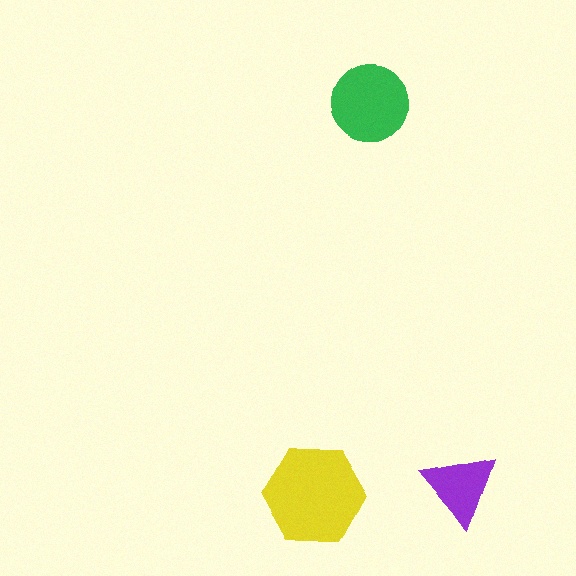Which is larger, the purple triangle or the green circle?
The green circle.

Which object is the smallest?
The purple triangle.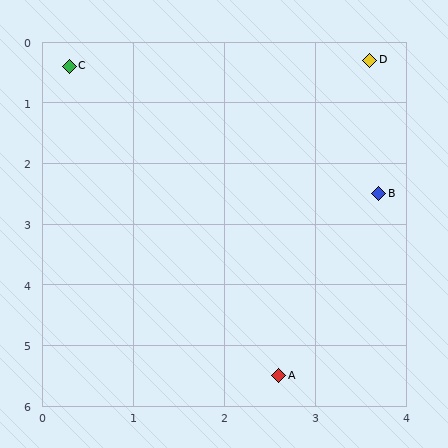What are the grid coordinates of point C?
Point C is at approximately (0.3, 0.4).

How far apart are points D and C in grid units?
Points D and C are about 3.3 grid units apart.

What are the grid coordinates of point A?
Point A is at approximately (2.6, 5.5).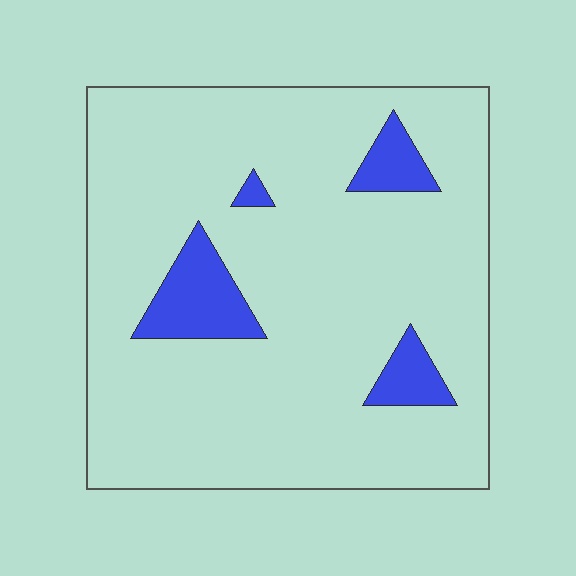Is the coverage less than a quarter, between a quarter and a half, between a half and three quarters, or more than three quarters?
Less than a quarter.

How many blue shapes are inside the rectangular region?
4.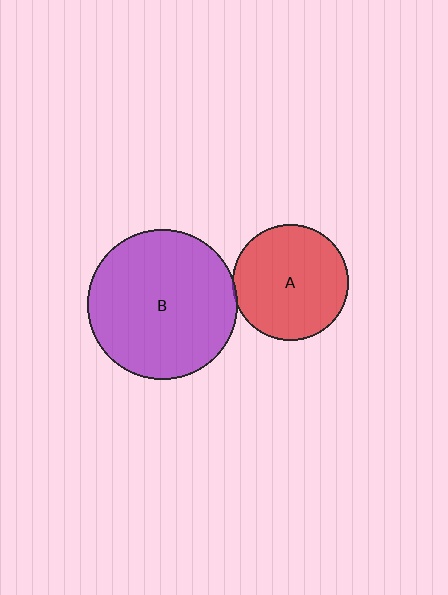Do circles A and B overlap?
Yes.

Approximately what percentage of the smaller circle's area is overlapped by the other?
Approximately 5%.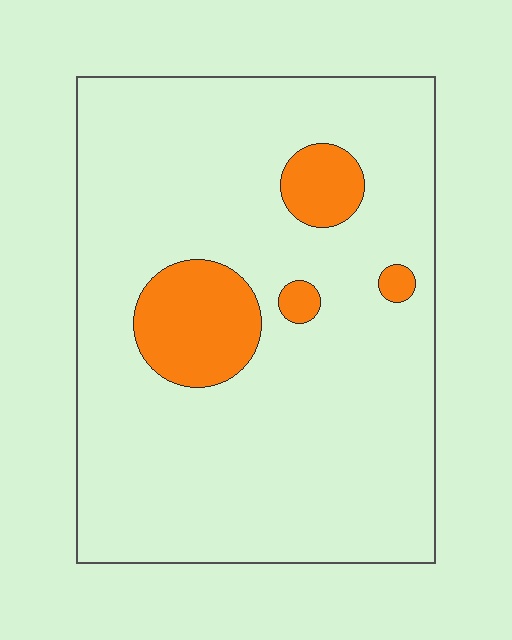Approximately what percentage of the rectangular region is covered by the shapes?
Approximately 10%.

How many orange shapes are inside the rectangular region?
4.